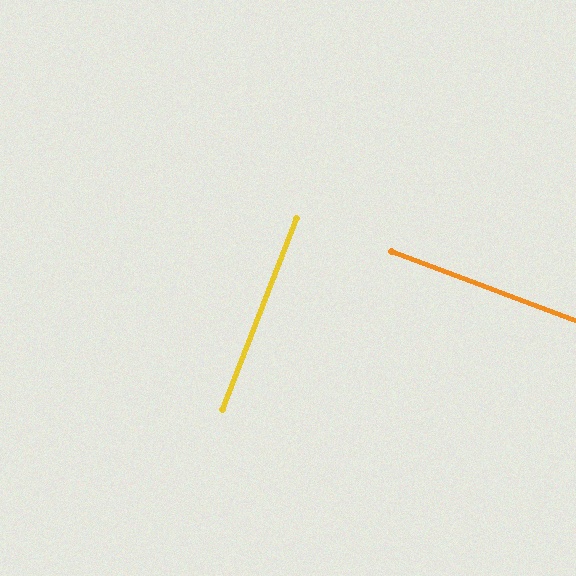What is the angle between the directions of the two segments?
Approximately 90 degrees.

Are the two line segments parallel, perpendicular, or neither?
Perpendicular — they meet at approximately 90°.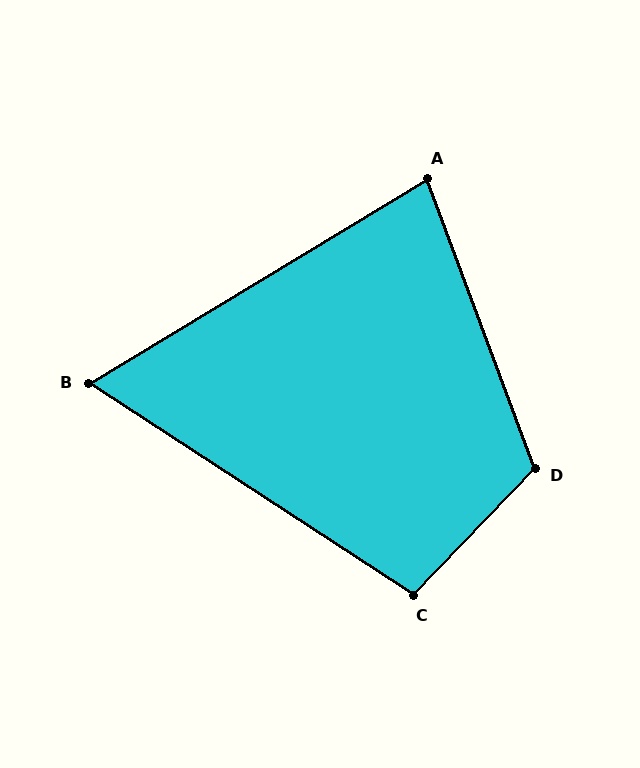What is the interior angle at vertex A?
Approximately 79 degrees (acute).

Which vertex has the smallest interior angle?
B, at approximately 64 degrees.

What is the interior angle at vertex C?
Approximately 101 degrees (obtuse).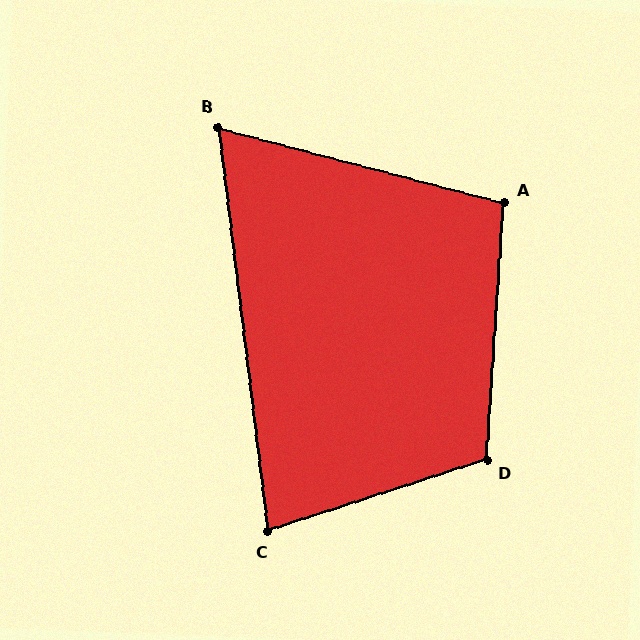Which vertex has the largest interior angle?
D, at approximately 112 degrees.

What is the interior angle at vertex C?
Approximately 79 degrees (acute).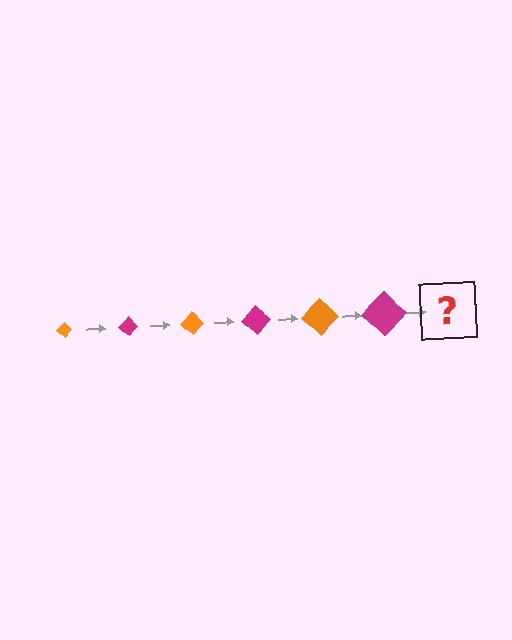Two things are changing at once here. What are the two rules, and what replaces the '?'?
The two rules are that the diamond grows larger each step and the color cycles through orange and magenta. The '?' should be an orange diamond, larger than the previous one.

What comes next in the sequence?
The next element should be an orange diamond, larger than the previous one.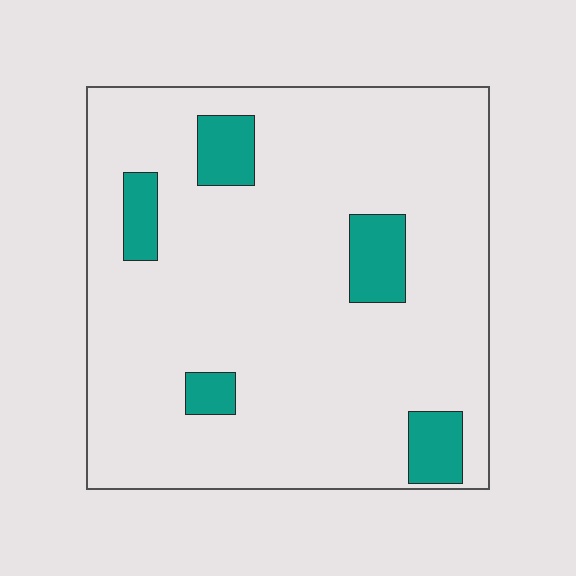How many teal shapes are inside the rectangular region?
5.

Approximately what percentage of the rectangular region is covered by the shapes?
Approximately 10%.